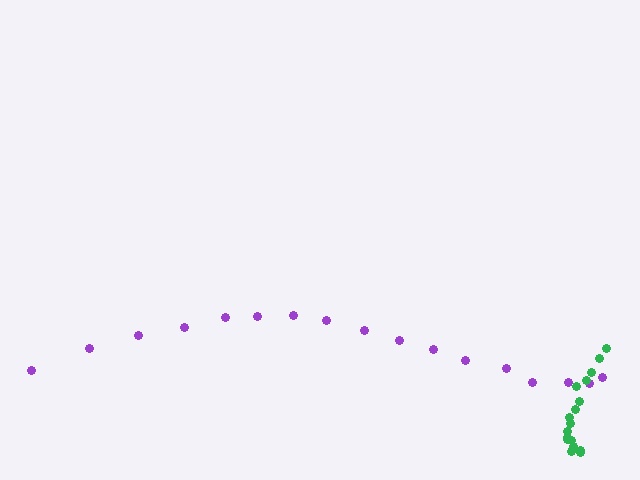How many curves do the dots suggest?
There are 2 distinct paths.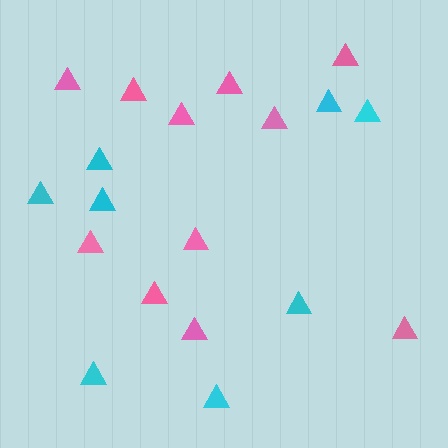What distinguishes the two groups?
There are 2 groups: one group of pink triangles (11) and one group of cyan triangles (8).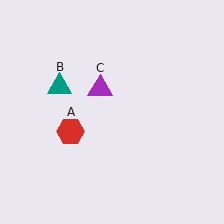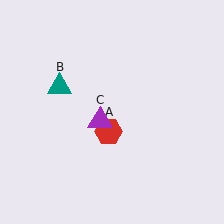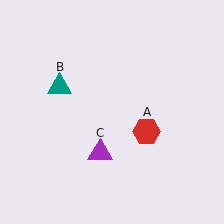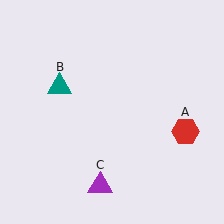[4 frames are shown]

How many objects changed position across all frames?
2 objects changed position: red hexagon (object A), purple triangle (object C).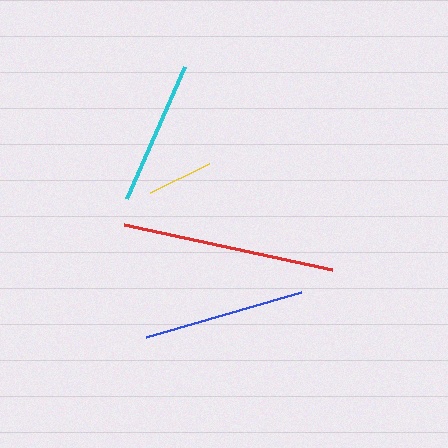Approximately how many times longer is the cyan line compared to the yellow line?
The cyan line is approximately 2.2 times the length of the yellow line.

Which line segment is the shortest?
The yellow line is the shortest at approximately 66 pixels.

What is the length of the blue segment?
The blue segment is approximately 162 pixels long.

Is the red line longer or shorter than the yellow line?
The red line is longer than the yellow line.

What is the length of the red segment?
The red segment is approximately 212 pixels long.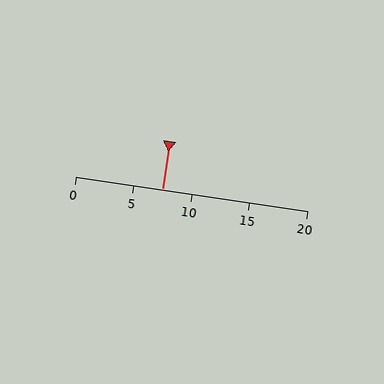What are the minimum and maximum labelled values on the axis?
The axis runs from 0 to 20.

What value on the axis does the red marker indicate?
The marker indicates approximately 7.5.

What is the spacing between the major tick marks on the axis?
The major ticks are spaced 5 apart.